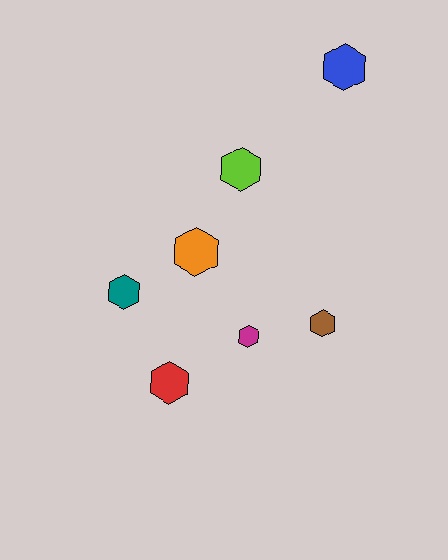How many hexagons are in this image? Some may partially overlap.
There are 7 hexagons.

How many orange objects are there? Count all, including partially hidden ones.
There is 1 orange object.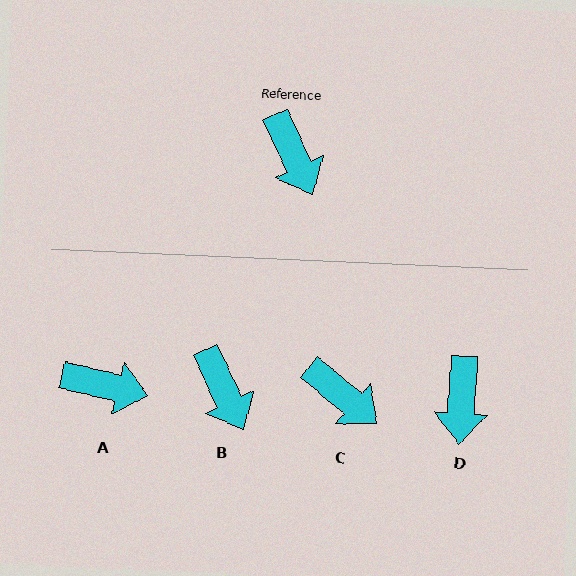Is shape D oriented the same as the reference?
No, it is off by about 29 degrees.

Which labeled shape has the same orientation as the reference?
B.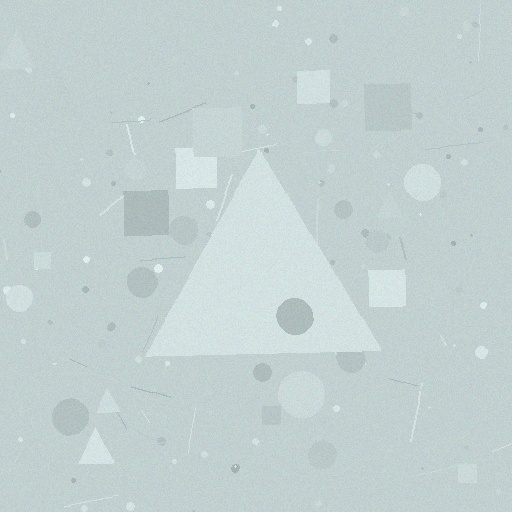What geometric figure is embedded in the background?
A triangle is embedded in the background.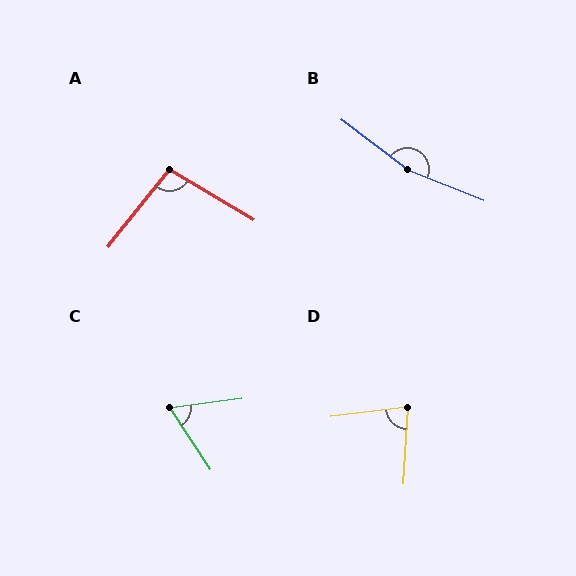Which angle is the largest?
B, at approximately 165 degrees.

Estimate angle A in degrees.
Approximately 97 degrees.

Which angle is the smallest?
C, at approximately 64 degrees.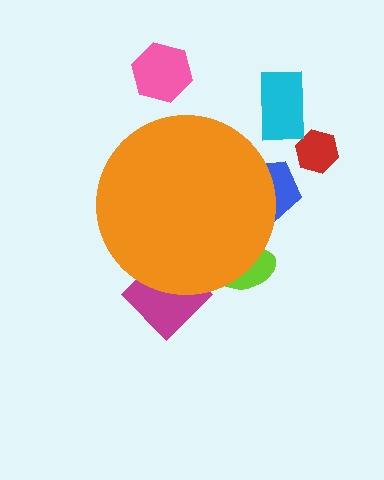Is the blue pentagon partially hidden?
Yes, the blue pentagon is partially hidden behind the orange circle.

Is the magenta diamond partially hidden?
Yes, the magenta diamond is partially hidden behind the orange circle.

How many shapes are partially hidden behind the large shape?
3 shapes are partially hidden.